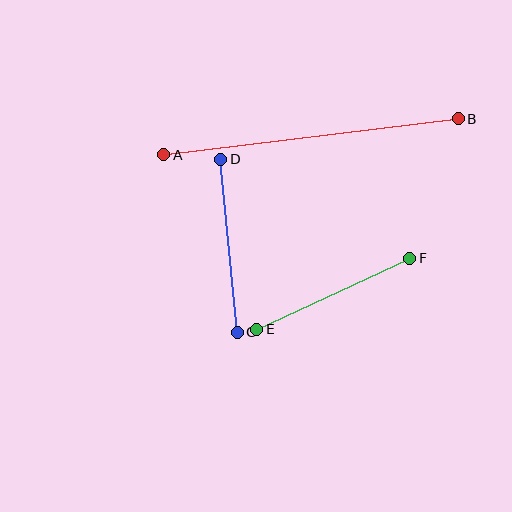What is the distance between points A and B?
The distance is approximately 297 pixels.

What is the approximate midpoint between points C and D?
The midpoint is at approximately (229, 246) pixels.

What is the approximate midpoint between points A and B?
The midpoint is at approximately (311, 137) pixels.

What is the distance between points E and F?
The distance is approximately 168 pixels.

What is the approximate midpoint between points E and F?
The midpoint is at approximately (333, 294) pixels.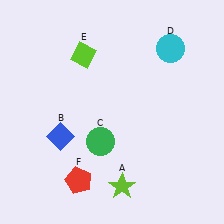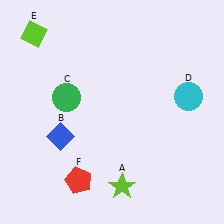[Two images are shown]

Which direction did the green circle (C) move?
The green circle (C) moved up.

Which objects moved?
The objects that moved are: the green circle (C), the cyan circle (D), the lime diamond (E).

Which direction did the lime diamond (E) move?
The lime diamond (E) moved left.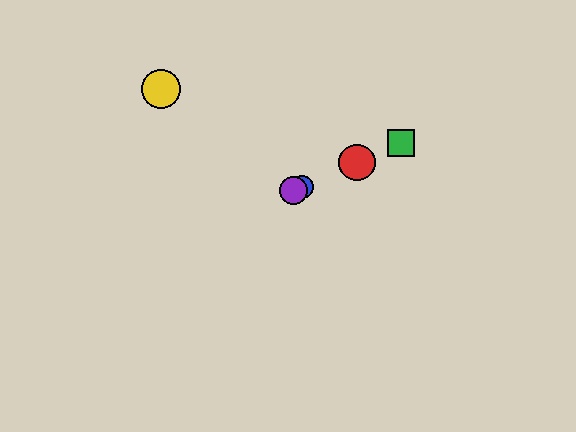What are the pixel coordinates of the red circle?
The red circle is at (357, 162).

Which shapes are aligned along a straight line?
The red circle, the blue circle, the green square, the purple circle are aligned along a straight line.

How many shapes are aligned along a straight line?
4 shapes (the red circle, the blue circle, the green square, the purple circle) are aligned along a straight line.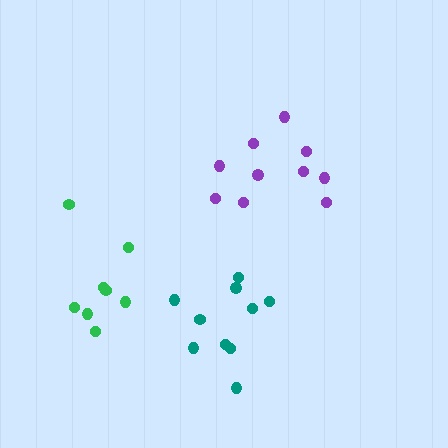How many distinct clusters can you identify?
There are 3 distinct clusters.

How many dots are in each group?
Group 1: 10 dots, Group 2: 8 dots, Group 3: 10 dots (28 total).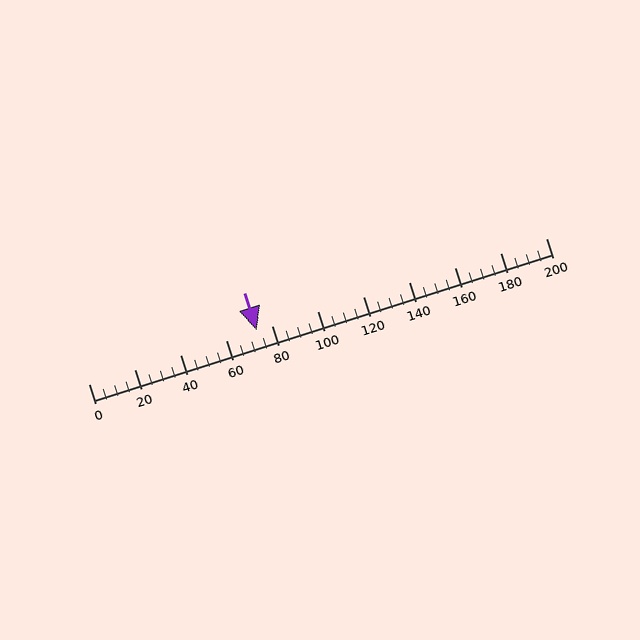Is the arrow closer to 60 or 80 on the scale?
The arrow is closer to 80.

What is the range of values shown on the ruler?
The ruler shows values from 0 to 200.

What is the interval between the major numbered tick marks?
The major tick marks are spaced 20 units apart.